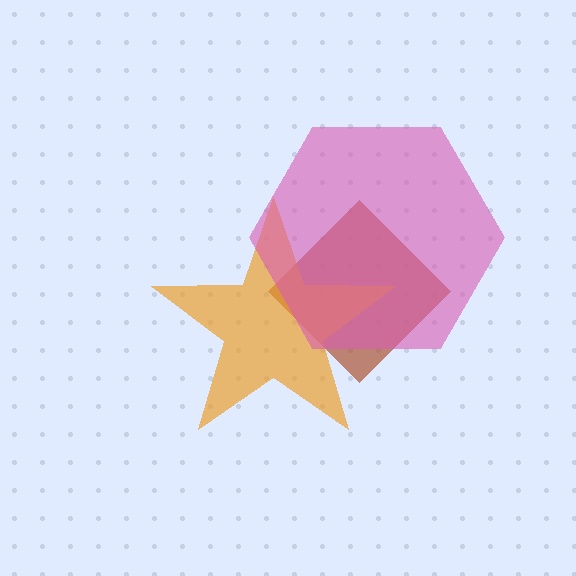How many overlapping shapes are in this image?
There are 3 overlapping shapes in the image.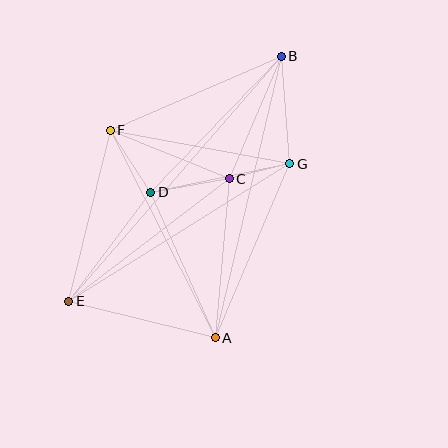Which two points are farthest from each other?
Points B and E are farthest from each other.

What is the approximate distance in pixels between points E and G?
The distance between E and G is approximately 260 pixels.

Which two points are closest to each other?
Points C and G are closest to each other.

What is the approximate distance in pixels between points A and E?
The distance between A and E is approximately 151 pixels.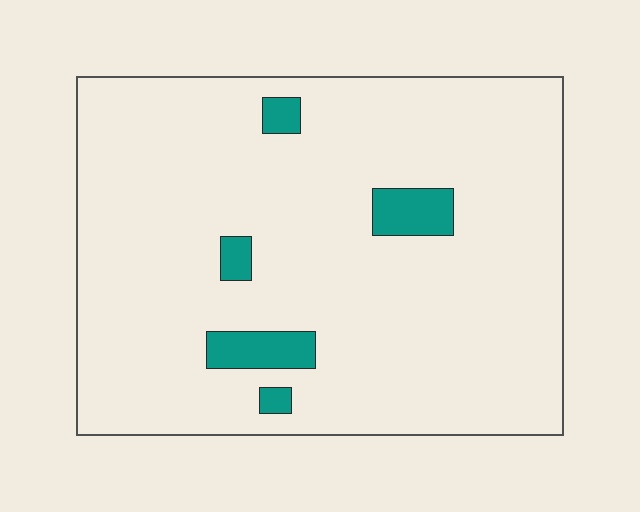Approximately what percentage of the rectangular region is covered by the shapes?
Approximately 5%.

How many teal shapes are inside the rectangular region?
5.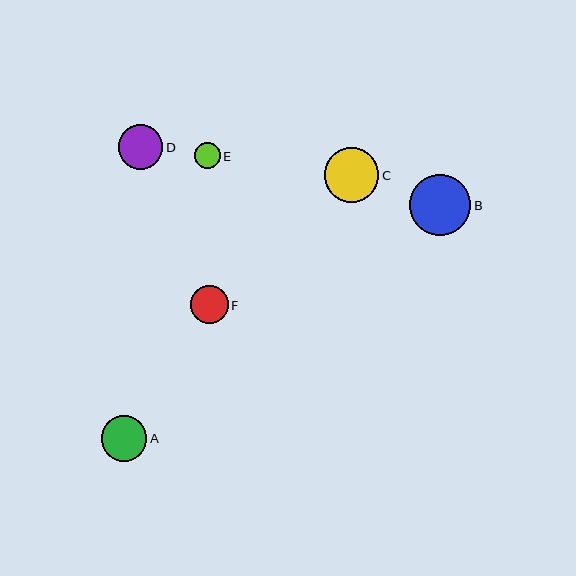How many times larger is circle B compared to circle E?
Circle B is approximately 2.4 times the size of circle E.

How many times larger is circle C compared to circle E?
Circle C is approximately 2.1 times the size of circle E.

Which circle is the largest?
Circle B is the largest with a size of approximately 62 pixels.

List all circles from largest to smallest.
From largest to smallest: B, C, A, D, F, E.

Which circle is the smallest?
Circle E is the smallest with a size of approximately 26 pixels.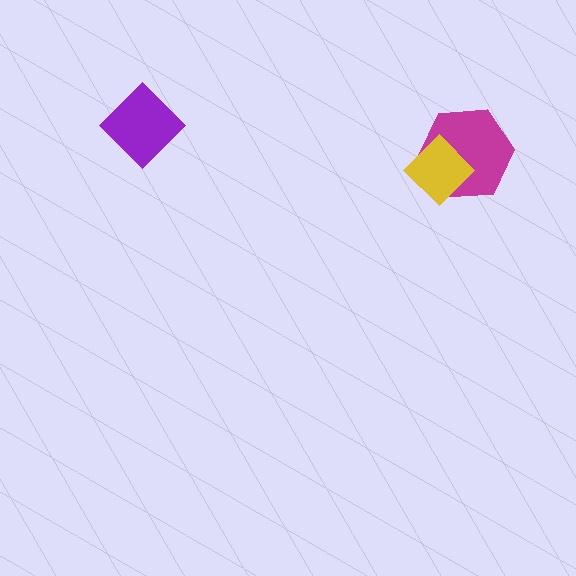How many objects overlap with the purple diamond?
0 objects overlap with the purple diamond.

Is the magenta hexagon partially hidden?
Yes, it is partially covered by another shape.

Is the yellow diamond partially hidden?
No, no other shape covers it.